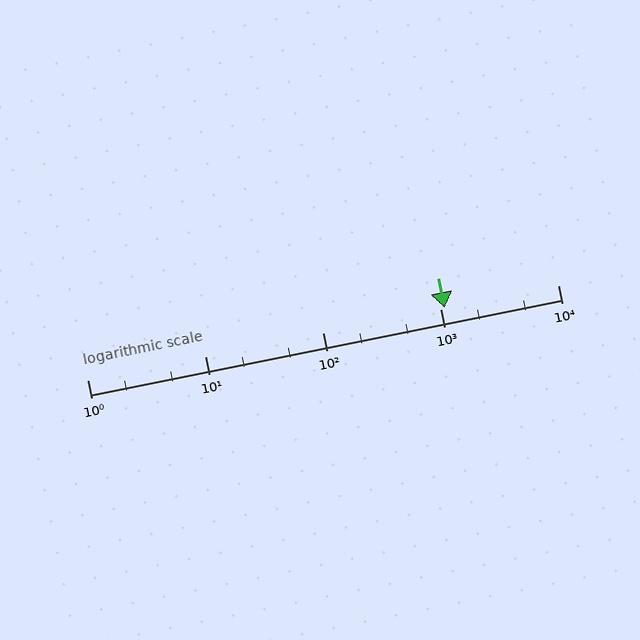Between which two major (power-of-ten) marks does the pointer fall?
The pointer is between 1000 and 10000.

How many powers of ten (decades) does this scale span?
The scale spans 4 decades, from 1 to 10000.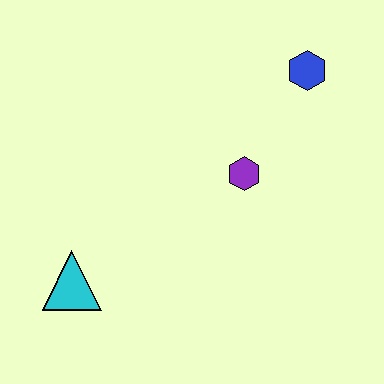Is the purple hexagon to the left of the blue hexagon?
Yes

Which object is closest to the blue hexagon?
The purple hexagon is closest to the blue hexagon.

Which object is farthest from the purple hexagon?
The cyan triangle is farthest from the purple hexagon.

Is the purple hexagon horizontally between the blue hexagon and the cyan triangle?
Yes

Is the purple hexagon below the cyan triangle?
No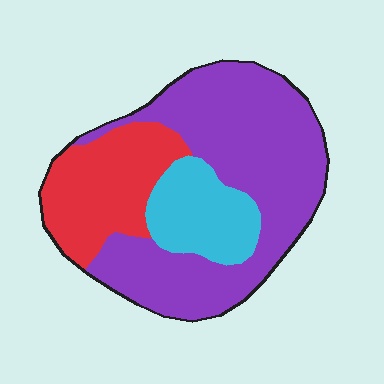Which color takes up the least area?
Cyan, at roughly 15%.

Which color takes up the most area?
Purple, at roughly 60%.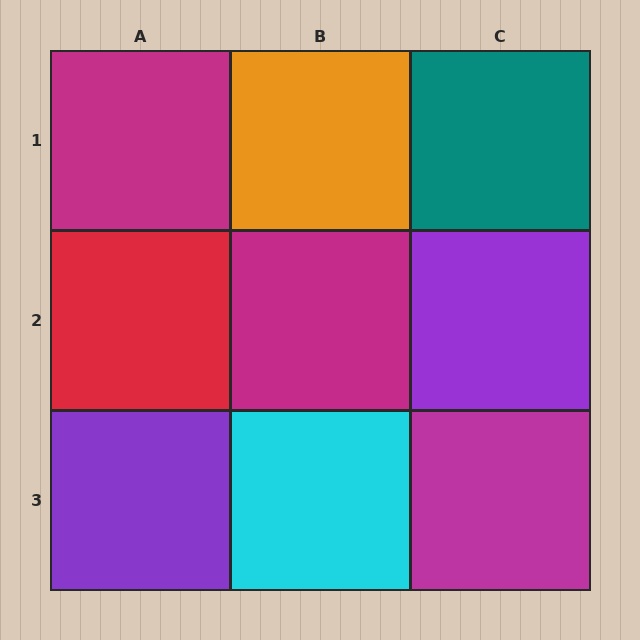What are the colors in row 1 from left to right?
Magenta, orange, teal.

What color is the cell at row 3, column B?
Cyan.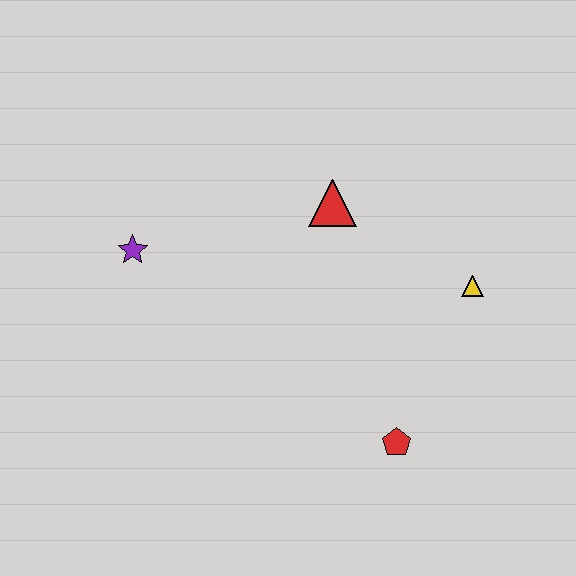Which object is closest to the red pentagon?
The yellow triangle is closest to the red pentagon.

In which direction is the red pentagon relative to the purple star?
The red pentagon is to the right of the purple star.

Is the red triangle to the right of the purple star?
Yes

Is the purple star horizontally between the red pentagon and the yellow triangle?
No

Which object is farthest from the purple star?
The yellow triangle is farthest from the purple star.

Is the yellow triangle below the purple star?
Yes